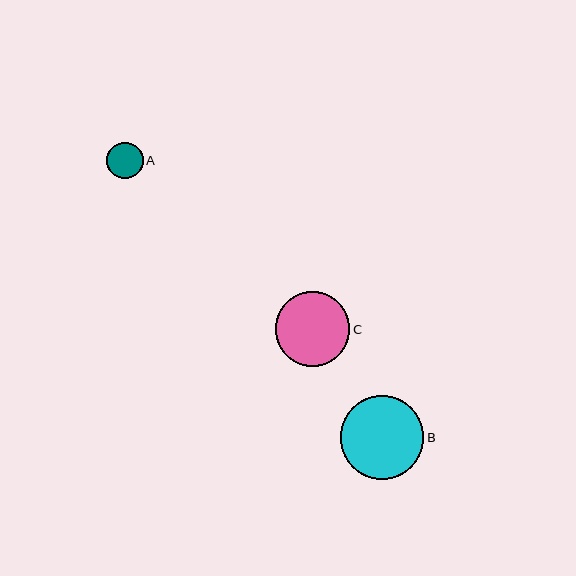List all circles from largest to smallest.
From largest to smallest: B, C, A.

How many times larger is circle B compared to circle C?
Circle B is approximately 1.1 times the size of circle C.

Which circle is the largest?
Circle B is the largest with a size of approximately 83 pixels.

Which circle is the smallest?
Circle A is the smallest with a size of approximately 36 pixels.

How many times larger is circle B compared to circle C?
Circle B is approximately 1.1 times the size of circle C.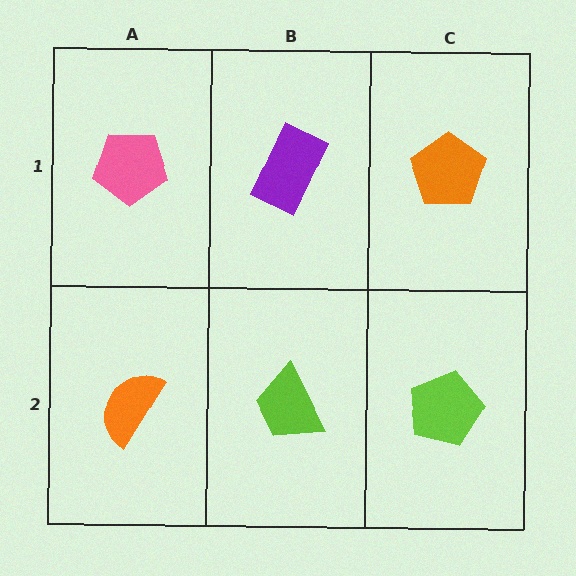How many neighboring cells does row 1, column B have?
3.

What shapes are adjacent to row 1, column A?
An orange semicircle (row 2, column A), a purple rectangle (row 1, column B).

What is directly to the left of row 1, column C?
A purple rectangle.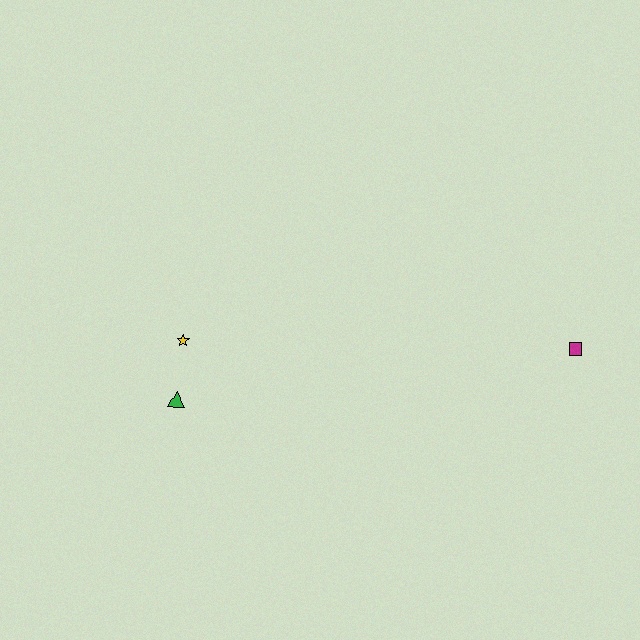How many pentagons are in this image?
There are no pentagons.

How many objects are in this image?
There are 3 objects.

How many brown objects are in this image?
There are no brown objects.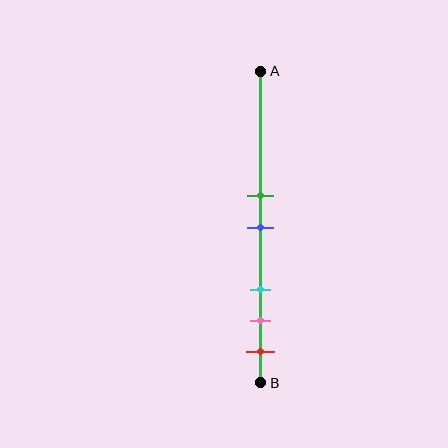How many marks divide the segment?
There are 5 marks dividing the segment.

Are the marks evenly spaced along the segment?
No, the marks are not evenly spaced.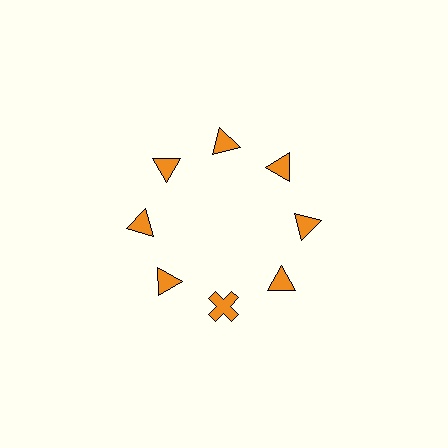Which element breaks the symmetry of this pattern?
The orange cross at roughly the 6 o'clock position breaks the symmetry. All other shapes are orange triangles.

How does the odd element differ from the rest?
It has a different shape: cross instead of triangle.